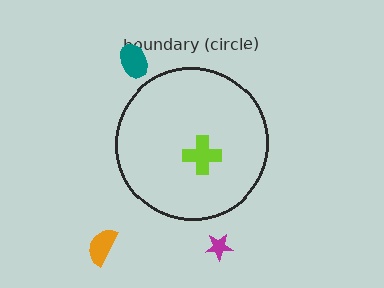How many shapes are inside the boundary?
1 inside, 3 outside.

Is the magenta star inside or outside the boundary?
Outside.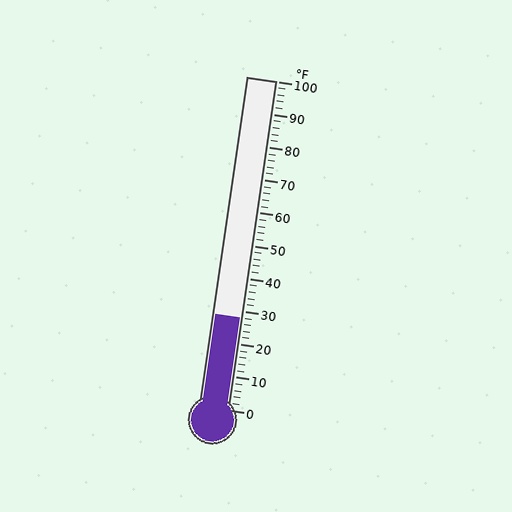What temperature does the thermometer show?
The thermometer shows approximately 28°F.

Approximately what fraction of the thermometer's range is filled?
The thermometer is filled to approximately 30% of its range.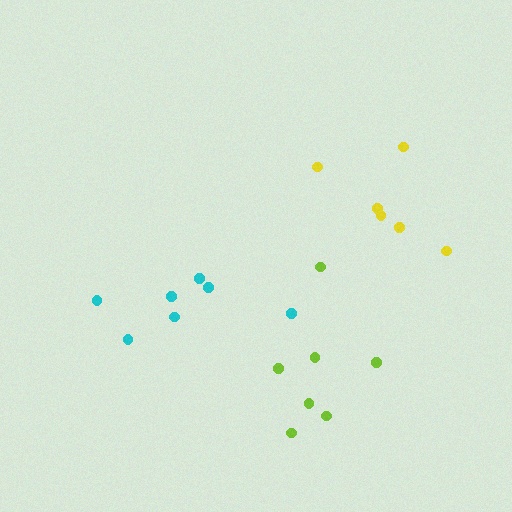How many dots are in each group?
Group 1: 6 dots, Group 2: 7 dots, Group 3: 7 dots (20 total).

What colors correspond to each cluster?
The clusters are colored: yellow, lime, cyan.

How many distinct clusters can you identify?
There are 3 distinct clusters.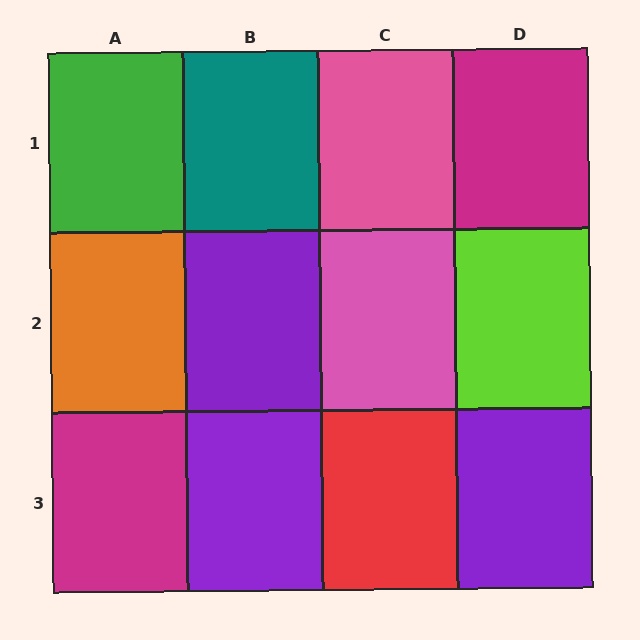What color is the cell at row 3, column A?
Magenta.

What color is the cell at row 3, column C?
Red.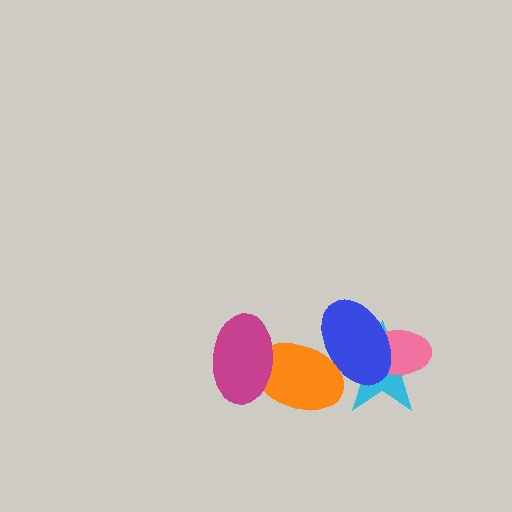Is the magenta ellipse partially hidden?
No, no other shape covers it.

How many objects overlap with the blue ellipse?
3 objects overlap with the blue ellipse.